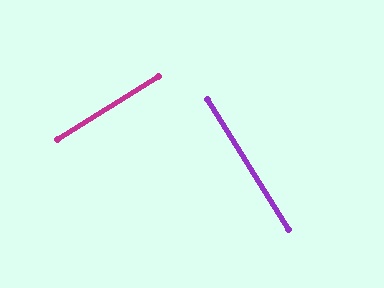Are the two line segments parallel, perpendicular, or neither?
Perpendicular — they meet at approximately 90°.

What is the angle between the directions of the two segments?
Approximately 90 degrees.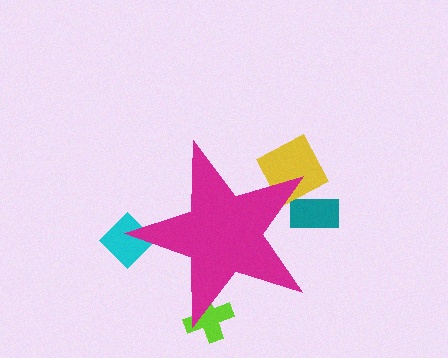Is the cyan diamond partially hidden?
Yes, the cyan diamond is partially hidden behind the magenta star.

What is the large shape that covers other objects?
A magenta star.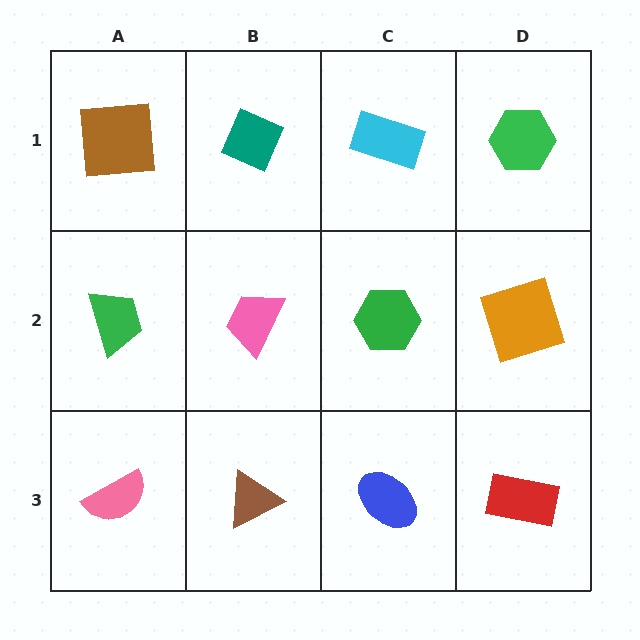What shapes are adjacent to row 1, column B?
A pink trapezoid (row 2, column B), a brown square (row 1, column A), a cyan rectangle (row 1, column C).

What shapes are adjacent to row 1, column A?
A green trapezoid (row 2, column A), a teal diamond (row 1, column B).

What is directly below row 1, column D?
An orange square.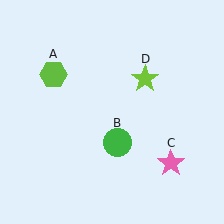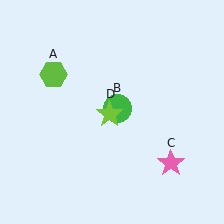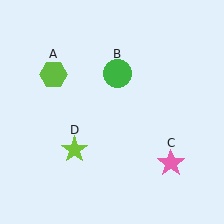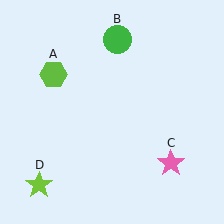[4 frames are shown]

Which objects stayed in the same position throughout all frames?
Lime hexagon (object A) and pink star (object C) remained stationary.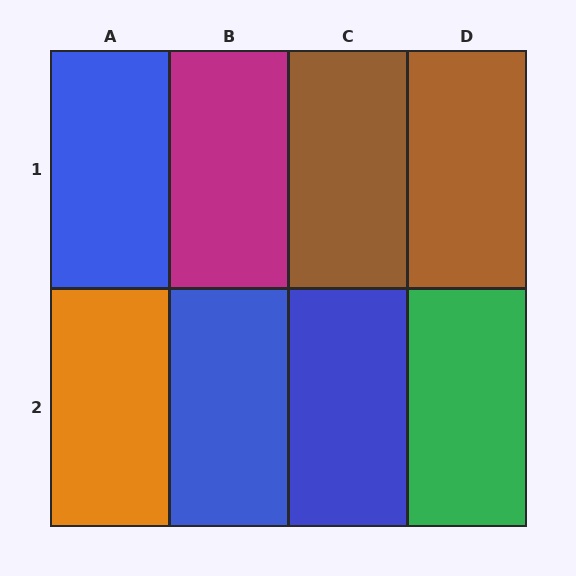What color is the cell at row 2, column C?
Blue.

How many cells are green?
1 cell is green.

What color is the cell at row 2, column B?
Blue.